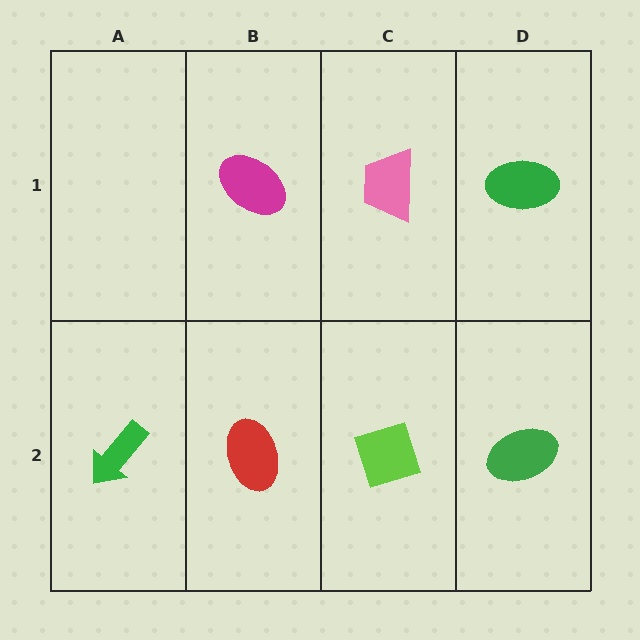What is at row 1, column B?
A magenta ellipse.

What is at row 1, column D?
A green ellipse.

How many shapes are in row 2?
4 shapes.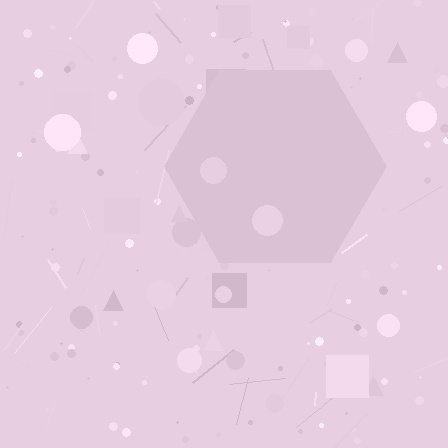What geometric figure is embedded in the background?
A hexagon is embedded in the background.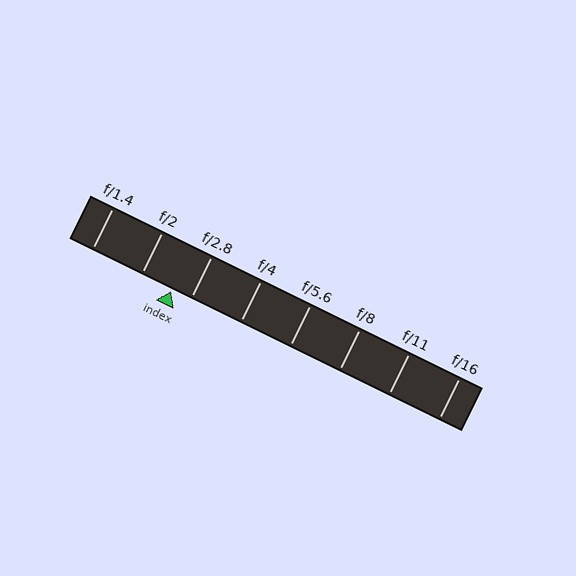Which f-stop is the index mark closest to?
The index mark is closest to f/2.8.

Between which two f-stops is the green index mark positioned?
The index mark is between f/2 and f/2.8.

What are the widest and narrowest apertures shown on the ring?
The widest aperture shown is f/1.4 and the narrowest is f/16.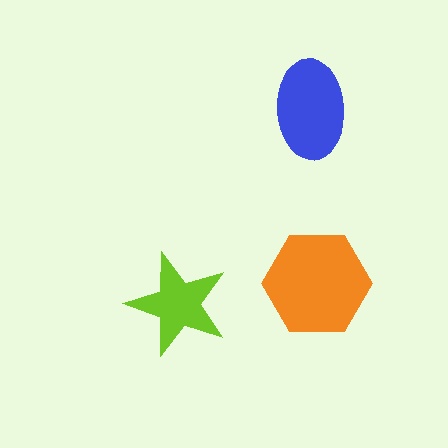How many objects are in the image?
There are 3 objects in the image.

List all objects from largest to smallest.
The orange hexagon, the blue ellipse, the lime star.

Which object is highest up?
The blue ellipse is topmost.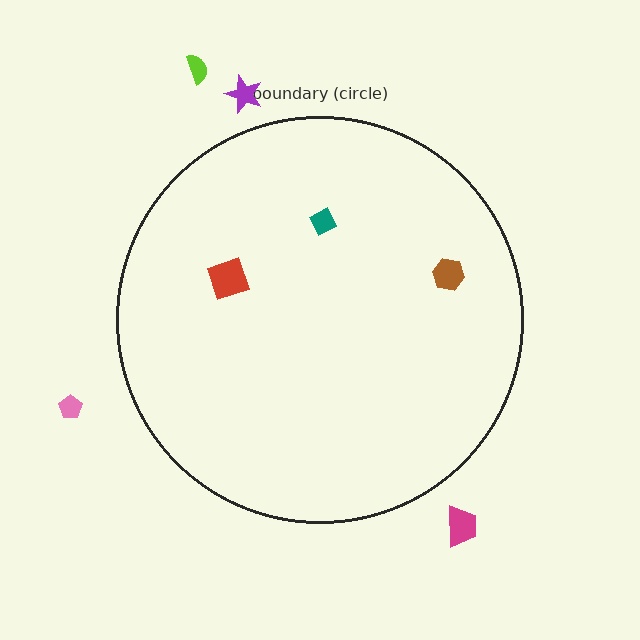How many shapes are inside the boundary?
3 inside, 4 outside.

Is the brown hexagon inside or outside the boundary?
Inside.